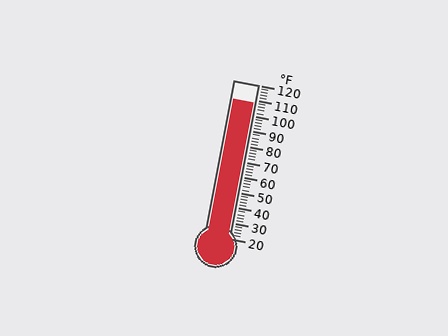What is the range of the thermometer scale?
The thermometer scale ranges from 20°F to 120°F.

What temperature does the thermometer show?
The thermometer shows approximately 108°F.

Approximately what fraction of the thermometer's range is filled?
The thermometer is filled to approximately 90% of its range.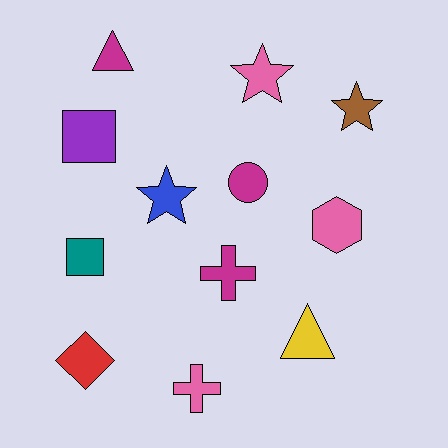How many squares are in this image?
There are 2 squares.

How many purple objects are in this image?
There is 1 purple object.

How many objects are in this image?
There are 12 objects.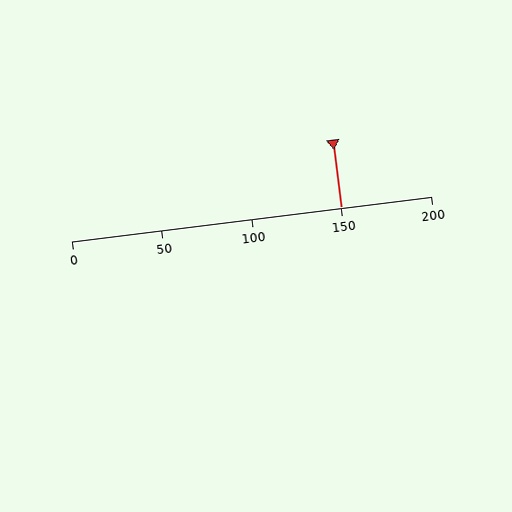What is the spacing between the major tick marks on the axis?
The major ticks are spaced 50 apart.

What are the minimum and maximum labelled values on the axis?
The axis runs from 0 to 200.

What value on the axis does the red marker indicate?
The marker indicates approximately 150.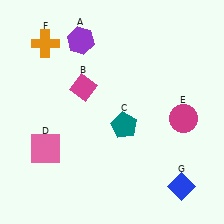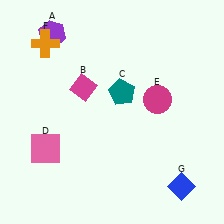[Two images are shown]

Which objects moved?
The objects that moved are: the purple hexagon (A), the teal pentagon (C), the magenta circle (E).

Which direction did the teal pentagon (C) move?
The teal pentagon (C) moved up.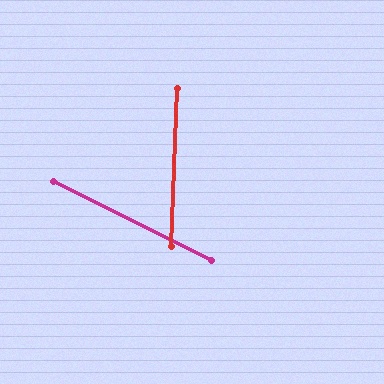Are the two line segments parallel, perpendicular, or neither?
Neither parallel nor perpendicular — they differ by about 66°.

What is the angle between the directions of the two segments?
Approximately 66 degrees.